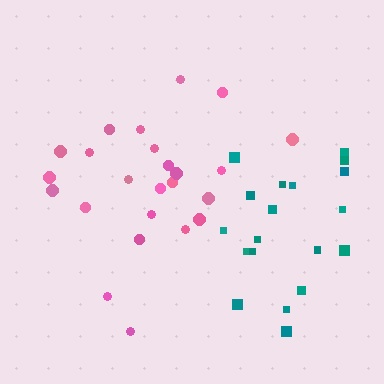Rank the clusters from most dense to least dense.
teal, pink.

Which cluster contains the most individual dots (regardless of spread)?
Pink (24).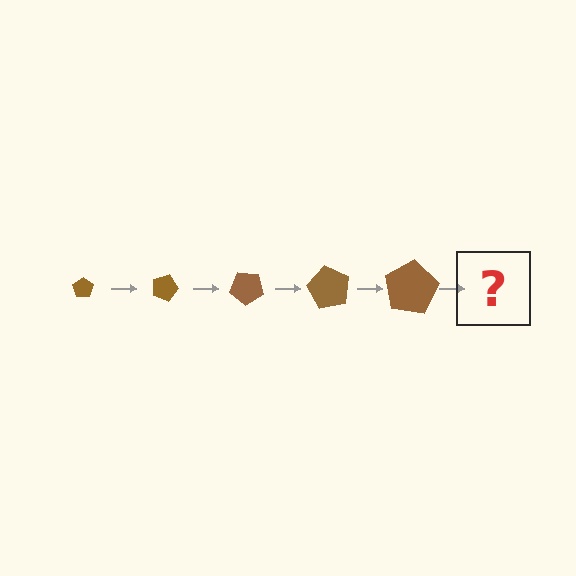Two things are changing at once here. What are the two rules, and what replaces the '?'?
The two rules are that the pentagon grows larger each step and it rotates 20 degrees each step. The '?' should be a pentagon, larger than the previous one and rotated 100 degrees from the start.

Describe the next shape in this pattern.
It should be a pentagon, larger than the previous one and rotated 100 degrees from the start.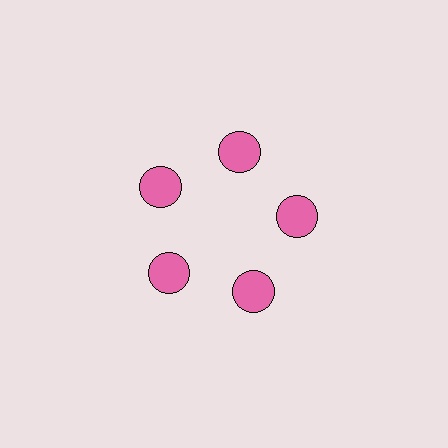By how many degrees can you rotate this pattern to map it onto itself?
The pattern maps onto itself every 72 degrees of rotation.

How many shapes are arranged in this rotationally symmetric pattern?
There are 5 shapes, arranged in 5 groups of 1.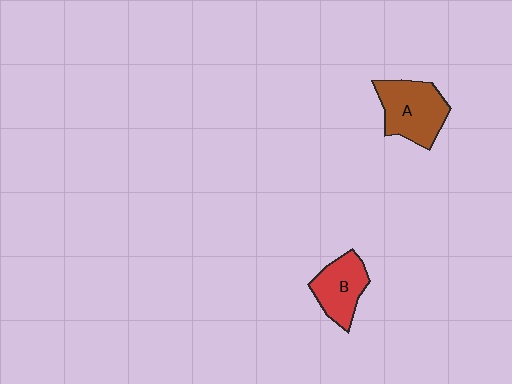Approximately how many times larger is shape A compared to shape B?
Approximately 1.3 times.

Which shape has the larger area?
Shape A (brown).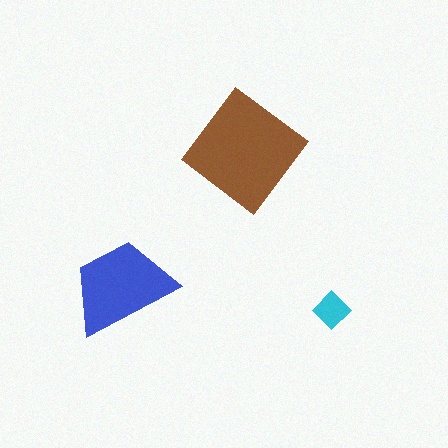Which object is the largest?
The brown diamond.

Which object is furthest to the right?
The cyan diamond is rightmost.